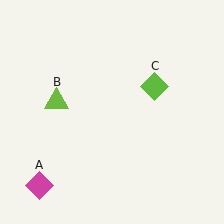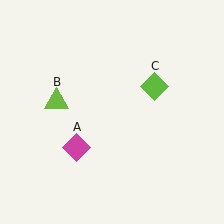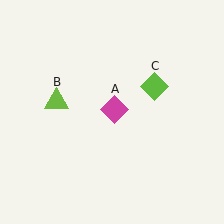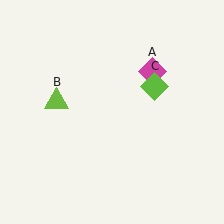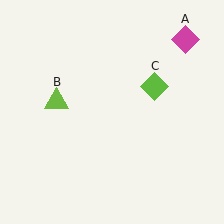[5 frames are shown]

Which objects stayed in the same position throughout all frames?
Lime triangle (object B) and lime diamond (object C) remained stationary.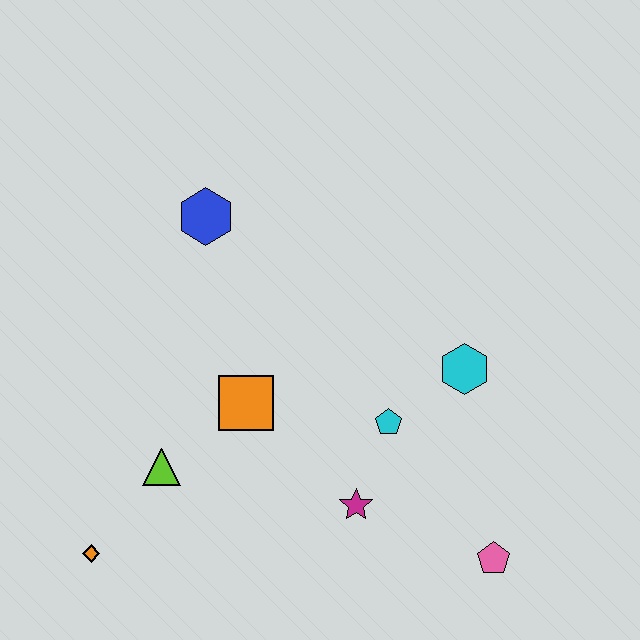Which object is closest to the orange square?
The lime triangle is closest to the orange square.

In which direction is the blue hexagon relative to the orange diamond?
The blue hexagon is above the orange diamond.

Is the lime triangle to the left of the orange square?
Yes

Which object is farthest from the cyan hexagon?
The orange diamond is farthest from the cyan hexagon.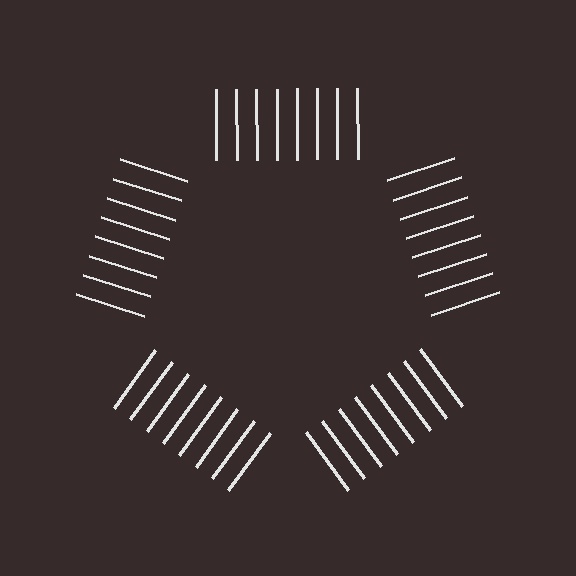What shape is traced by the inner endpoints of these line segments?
An illusory pentagon — the line segments terminate on its edges but no continuous stroke is drawn.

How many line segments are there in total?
40 — 8 along each of the 5 edges.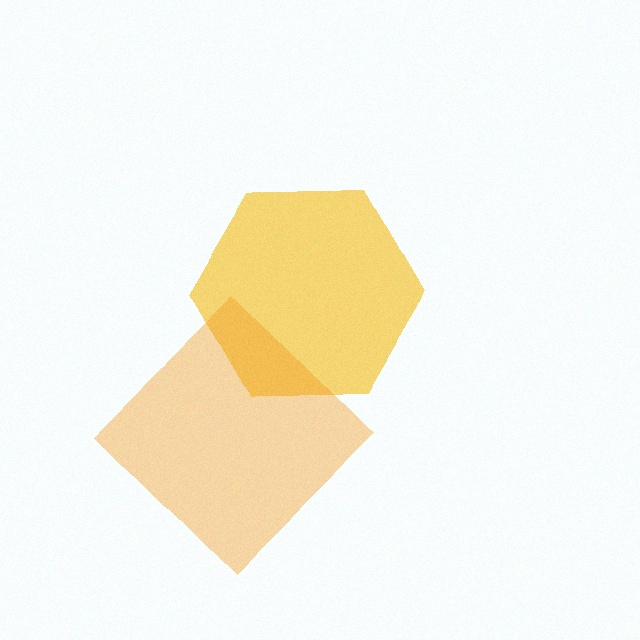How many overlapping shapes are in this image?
There are 2 overlapping shapes in the image.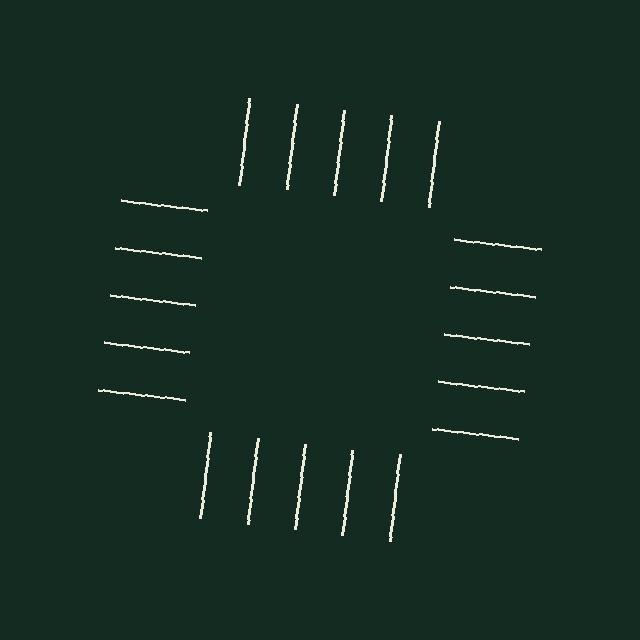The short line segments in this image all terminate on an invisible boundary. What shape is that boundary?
An illusory square — the line segments terminate on its edges but no continuous stroke is drawn.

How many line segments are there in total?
20 — 5 along each of the 4 edges.